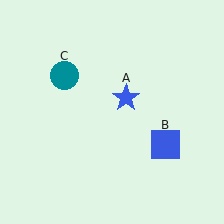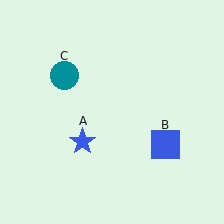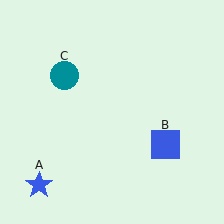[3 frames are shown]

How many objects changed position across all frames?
1 object changed position: blue star (object A).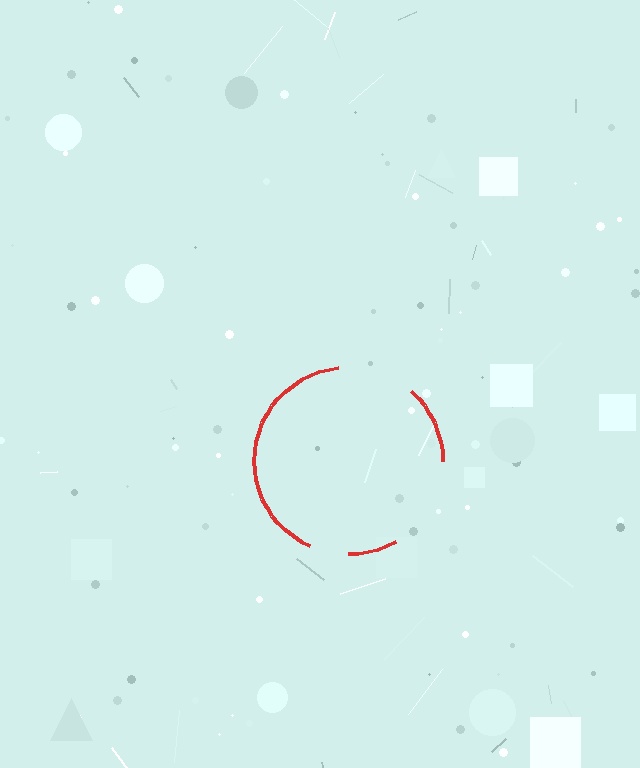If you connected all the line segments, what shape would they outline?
They would outline a circle.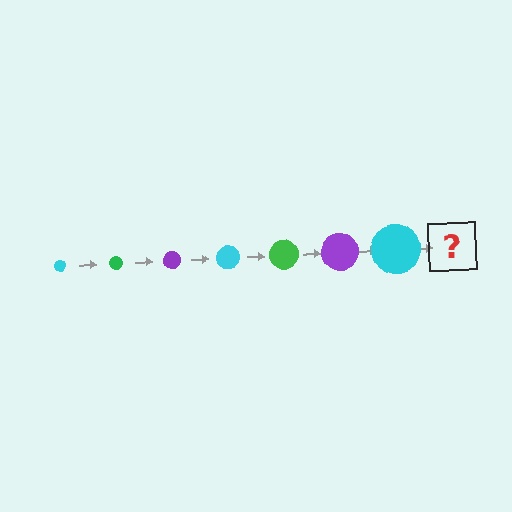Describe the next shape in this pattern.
It should be a green circle, larger than the previous one.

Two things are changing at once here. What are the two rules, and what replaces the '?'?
The two rules are that the circle grows larger each step and the color cycles through cyan, green, and purple. The '?' should be a green circle, larger than the previous one.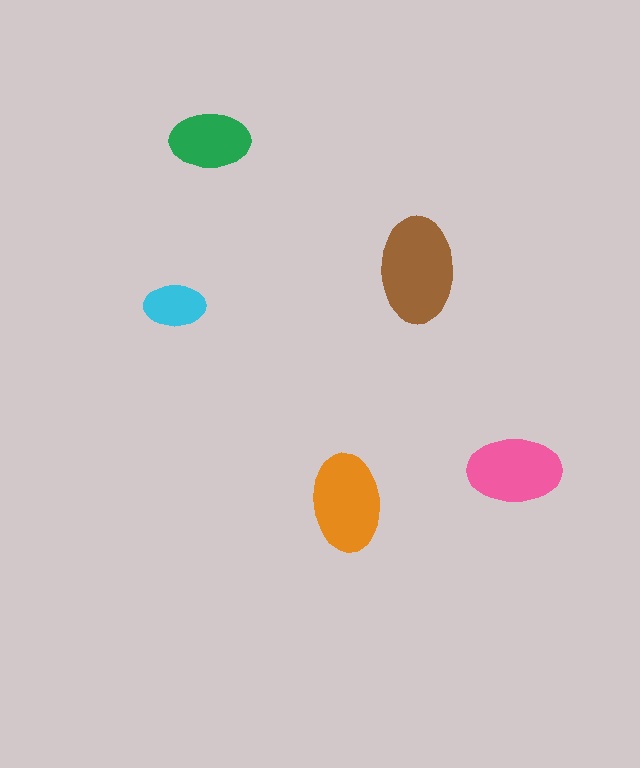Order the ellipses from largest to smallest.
the brown one, the orange one, the pink one, the green one, the cyan one.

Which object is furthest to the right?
The pink ellipse is rightmost.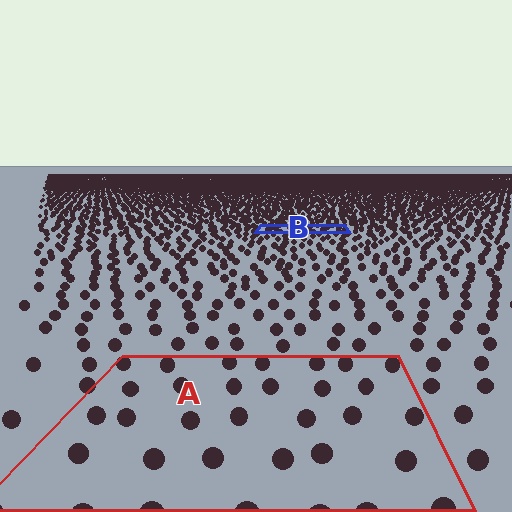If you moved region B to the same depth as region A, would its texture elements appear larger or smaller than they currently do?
They would appear larger. At a closer depth, the same texture elements are projected at a bigger on-screen size.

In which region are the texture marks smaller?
The texture marks are smaller in region B, because it is farther away.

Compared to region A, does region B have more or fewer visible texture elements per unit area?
Region B has more texture elements per unit area — they are packed more densely because it is farther away.